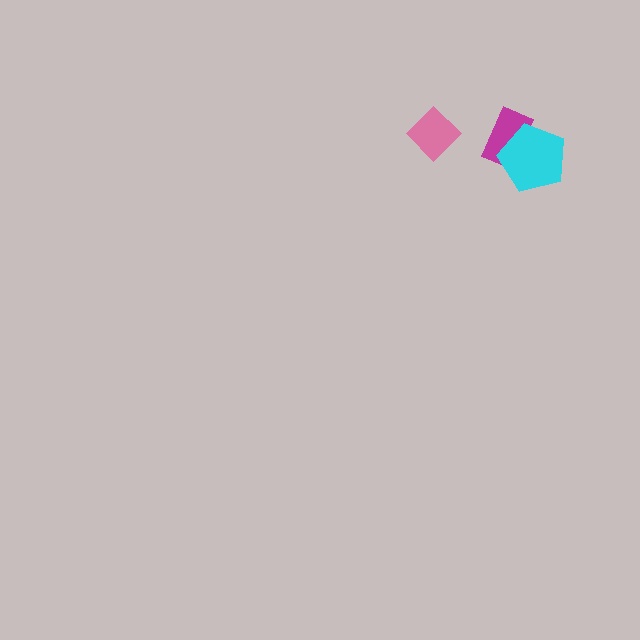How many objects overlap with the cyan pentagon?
1 object overlaps with the cyan pentagon.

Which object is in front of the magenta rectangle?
The cyan pentagon is in front of the magenta rectangle.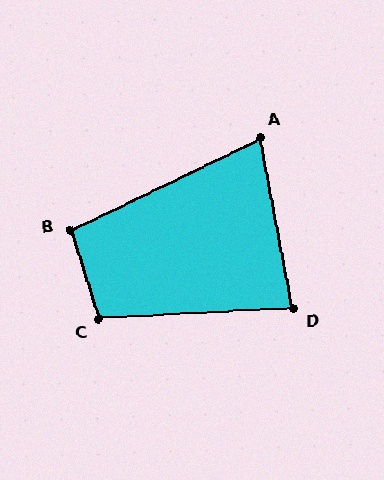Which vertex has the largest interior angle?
C, at approximately 105 degrees.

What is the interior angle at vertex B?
Approximately 98 degrees (obtuse).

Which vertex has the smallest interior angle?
A, at approximately 75 degrees.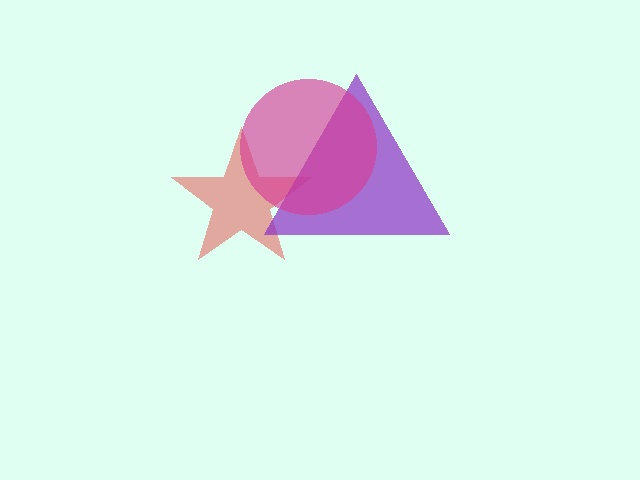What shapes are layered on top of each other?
The layered shapes are: a red star, a purple triangle, a magenta circle.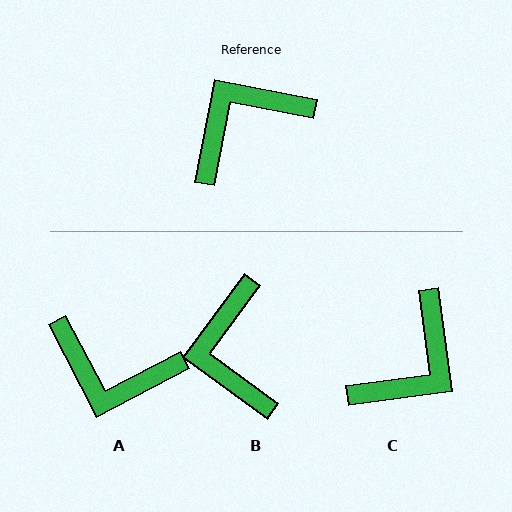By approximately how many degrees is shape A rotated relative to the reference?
Approximately 129 degrees counter-clockwise.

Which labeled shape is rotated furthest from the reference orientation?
C, about 161 degrees away.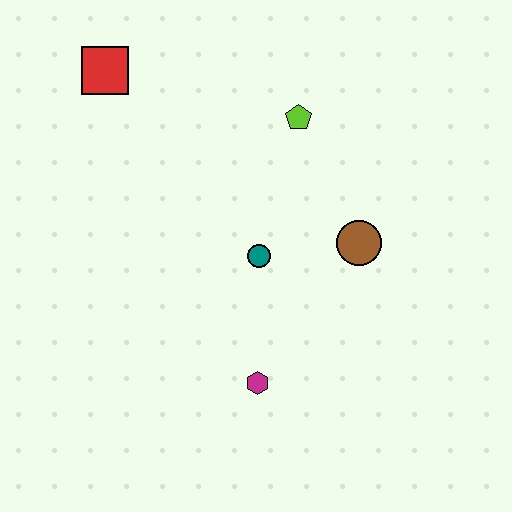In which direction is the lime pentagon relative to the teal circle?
The lime pentagon is above the teal circle.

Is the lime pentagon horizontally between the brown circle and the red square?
Yes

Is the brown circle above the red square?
No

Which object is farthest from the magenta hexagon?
The red square is farthest from the magenta hexagon.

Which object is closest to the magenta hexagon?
The teal circle is closest to the magenta hexagon.